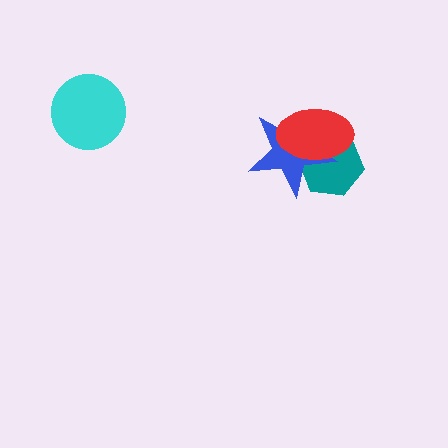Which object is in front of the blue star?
The red ellipse is in front of the blue star.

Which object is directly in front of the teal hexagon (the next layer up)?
The blue star is directly in front of the teal hexagon.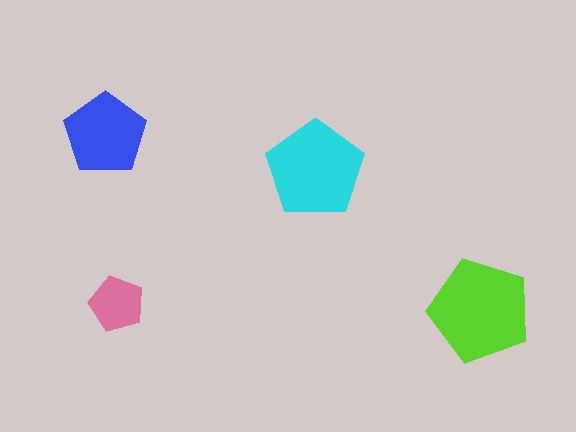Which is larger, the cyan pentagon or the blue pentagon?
The cyan one.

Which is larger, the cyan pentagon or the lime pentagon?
The lime one.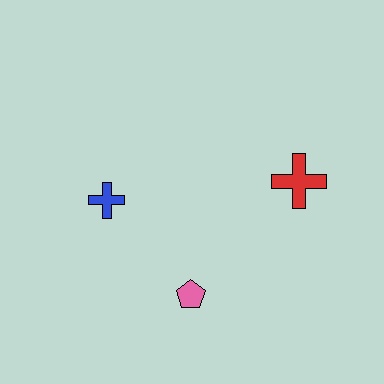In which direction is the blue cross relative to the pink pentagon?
The blue cross is above the pink pentagon.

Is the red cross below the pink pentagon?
No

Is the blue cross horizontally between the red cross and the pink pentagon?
No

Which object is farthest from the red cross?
The blue cross is farthest from the red cross.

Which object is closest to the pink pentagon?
The blue cross is closest to the pink pentagon.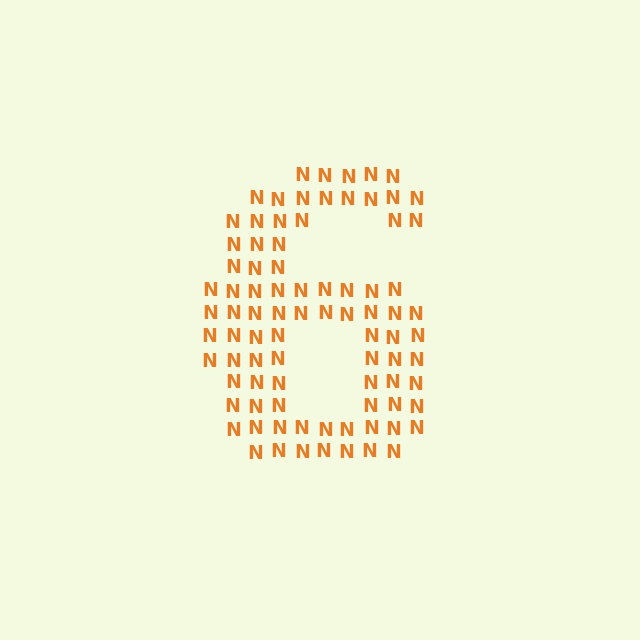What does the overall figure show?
The overall figure shows the digit 6.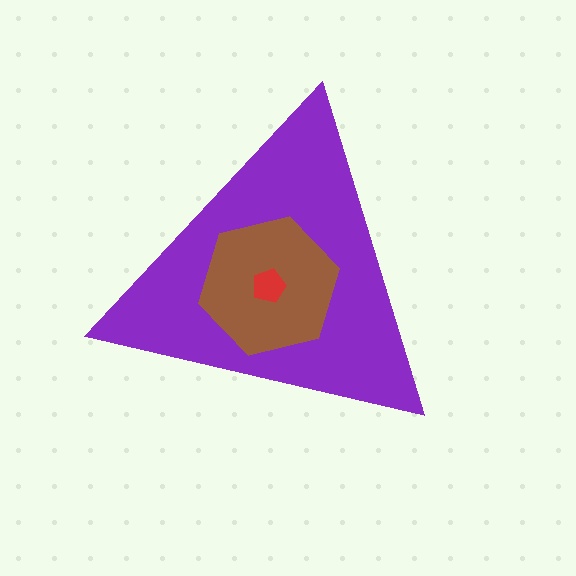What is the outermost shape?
The purple triangle.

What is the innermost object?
The red pentagon.